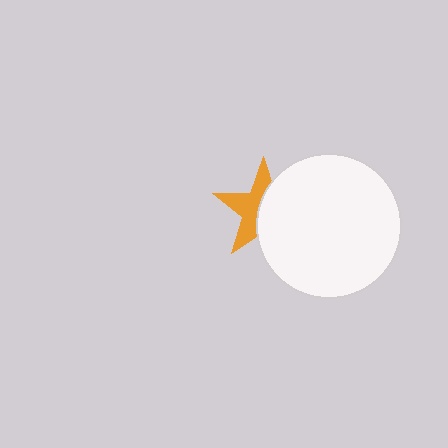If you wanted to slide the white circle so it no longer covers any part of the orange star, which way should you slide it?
Slide it right — that is the most direct way to separate the two shapes.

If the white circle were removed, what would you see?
You would see the complete orange star.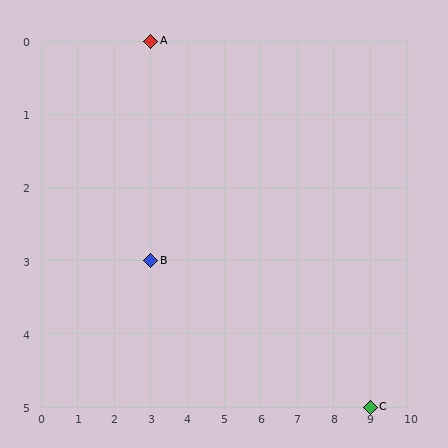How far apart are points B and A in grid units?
Points B and A are 3 rows apart.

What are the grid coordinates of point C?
Point C is at grid coordinates (9, 5).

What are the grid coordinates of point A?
Point A is at grid coordinates (3, 0).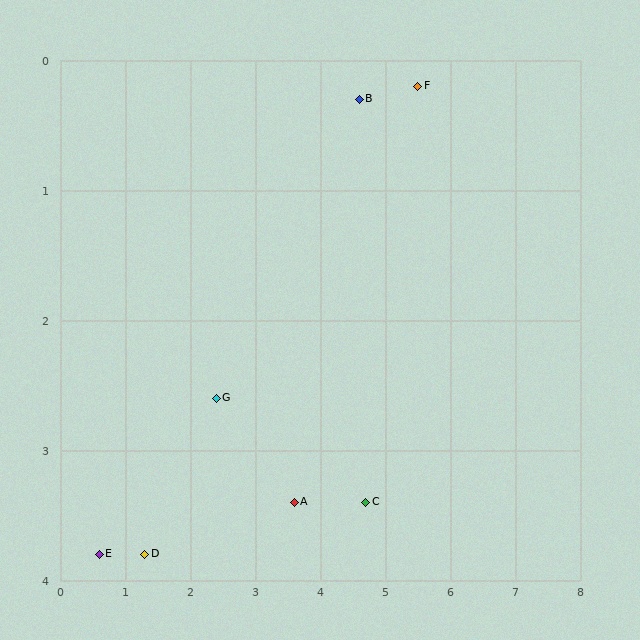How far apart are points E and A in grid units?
Points E and A are about 3.0 grid units apart.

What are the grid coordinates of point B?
Point B is at approximately (4.6, 0.3).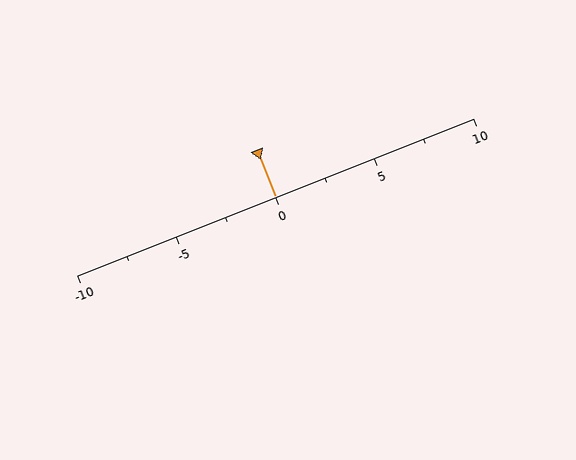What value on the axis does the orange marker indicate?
The marker indicates approximately 0.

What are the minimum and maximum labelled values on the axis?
The axis runs from -10 to 10.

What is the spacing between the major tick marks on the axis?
The major ticks are spaced 5 apart.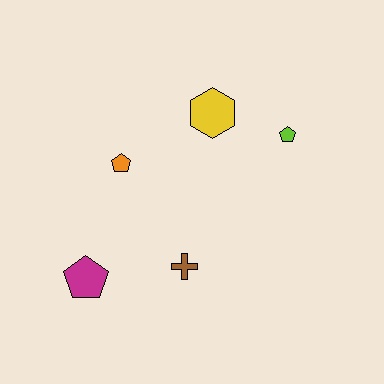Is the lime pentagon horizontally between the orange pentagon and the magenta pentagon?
No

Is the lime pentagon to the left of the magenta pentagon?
No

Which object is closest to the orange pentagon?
The yellow hexagon is closest to the orange pentagon.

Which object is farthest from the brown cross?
The lime pentagon is farthest from the brown cross.